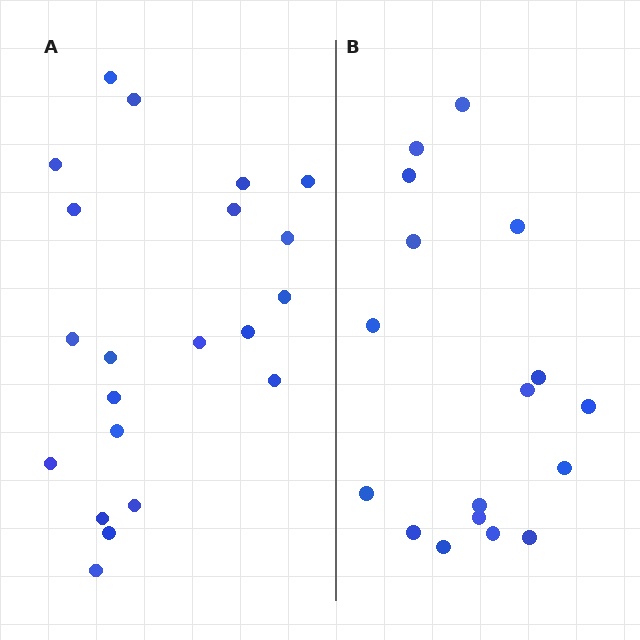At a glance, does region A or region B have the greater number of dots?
Region A (the left region) has more dots.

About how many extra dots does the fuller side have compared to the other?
Region A has about 4 more dots than region B.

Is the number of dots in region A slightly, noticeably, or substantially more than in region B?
Region A has only slightly more — the two regions are fairly close. The ratio is roughly 1.2 to 1.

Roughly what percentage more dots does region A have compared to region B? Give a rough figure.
About 25% more.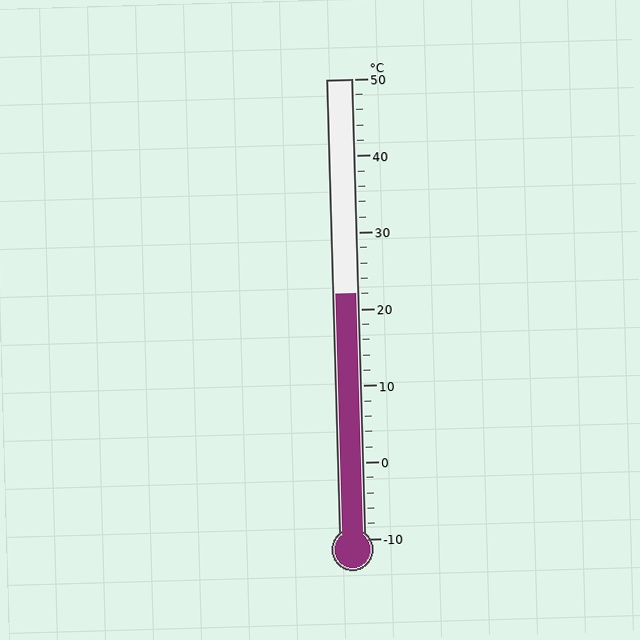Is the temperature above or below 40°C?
The temperature is below 40°C.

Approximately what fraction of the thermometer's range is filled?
The thermometer is filled to approximately 55% of its range.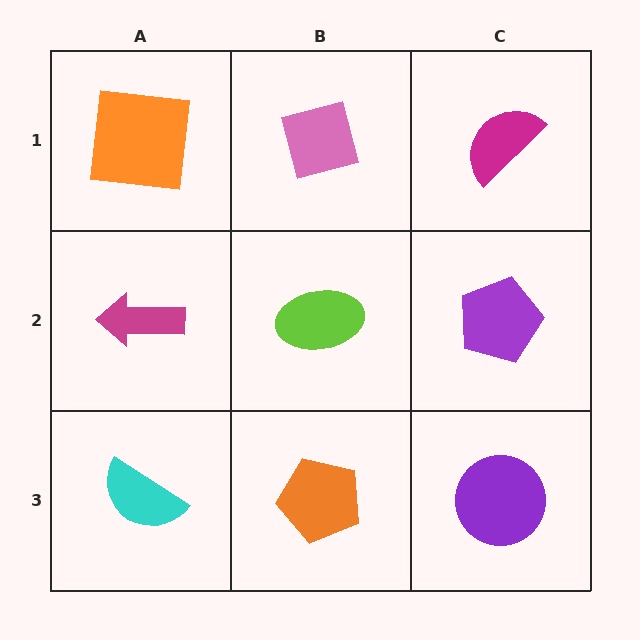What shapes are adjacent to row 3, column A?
A magenta arrow (row 2, column A), an orange pentagon (row 3, column B).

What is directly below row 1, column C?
A purple pentagon.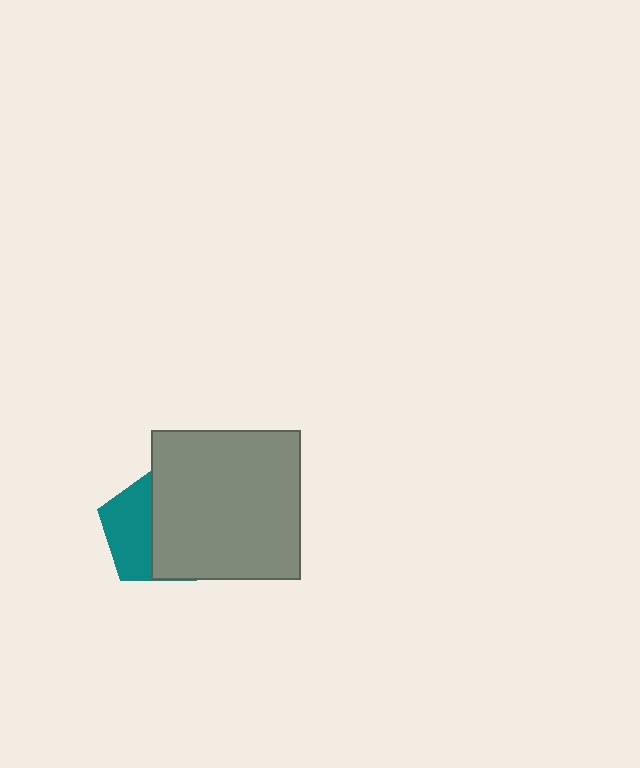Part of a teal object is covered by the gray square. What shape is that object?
It is a pentagon.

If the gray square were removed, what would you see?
You would see the complete teal pentagon.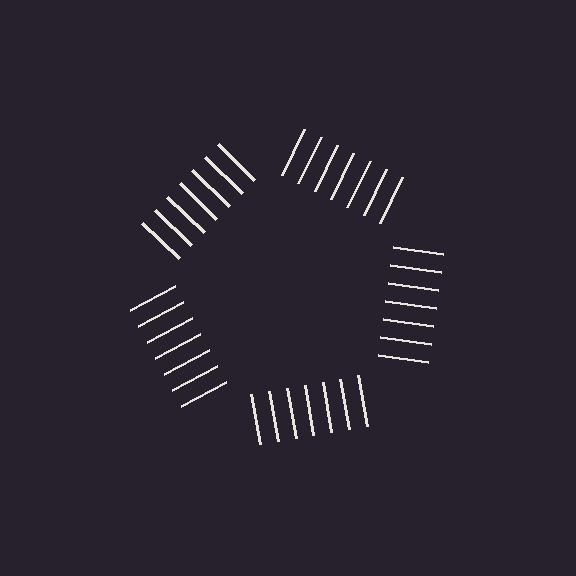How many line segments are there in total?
35 — 7 along each of the 5 edges.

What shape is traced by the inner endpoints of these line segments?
An illusory pentagon — the line segments terminate on its edges but no continuous stroke is drawn.